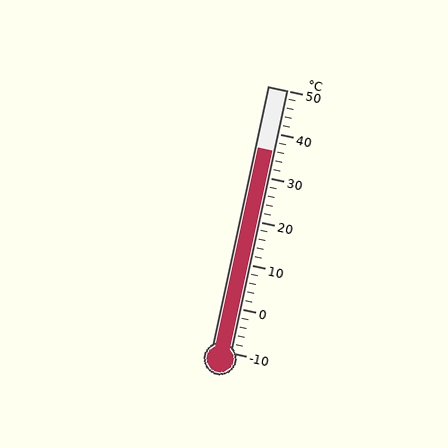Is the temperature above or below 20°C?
The temperature is above 20°C.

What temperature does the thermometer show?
The thermometer shows approximately 36°C.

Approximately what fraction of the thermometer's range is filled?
The thermometer is filled to approximately 75% of its range.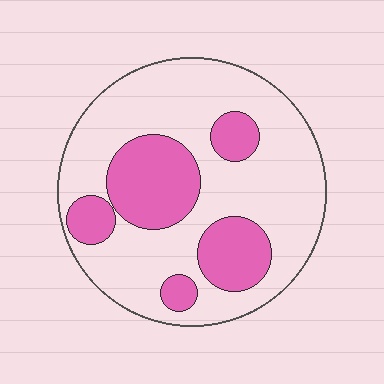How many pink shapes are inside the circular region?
5.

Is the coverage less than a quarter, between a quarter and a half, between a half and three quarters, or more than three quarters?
Between a quarter and a half.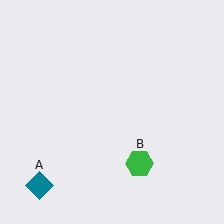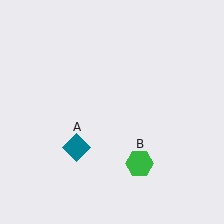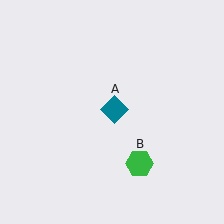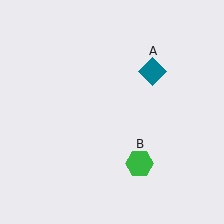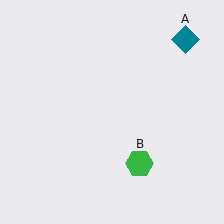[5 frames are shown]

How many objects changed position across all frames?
1 object changed position: teal diamond (object A).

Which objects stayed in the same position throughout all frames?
Green hexagon (object B) remained stationary.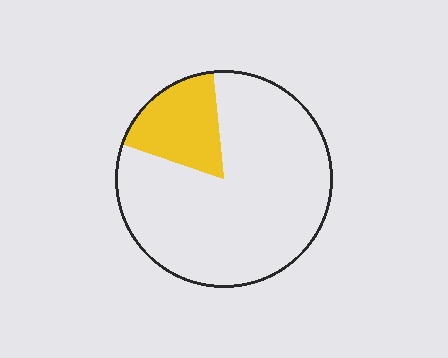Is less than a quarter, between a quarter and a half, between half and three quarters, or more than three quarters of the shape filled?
Less than a quarter.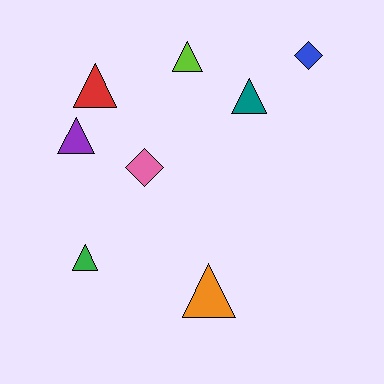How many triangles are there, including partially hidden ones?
There are 6 triangles.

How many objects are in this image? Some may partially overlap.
There are 8 objects.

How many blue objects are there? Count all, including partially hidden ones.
There is 1 blue object.